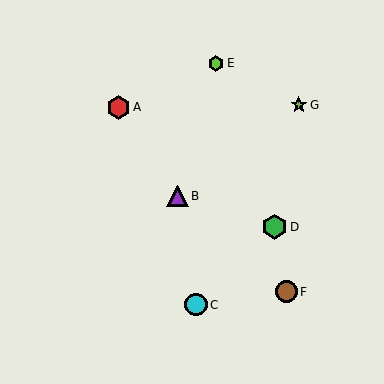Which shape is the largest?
The green hexagon (labeled D) is the largest.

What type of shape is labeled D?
Shape D is a green hexagon.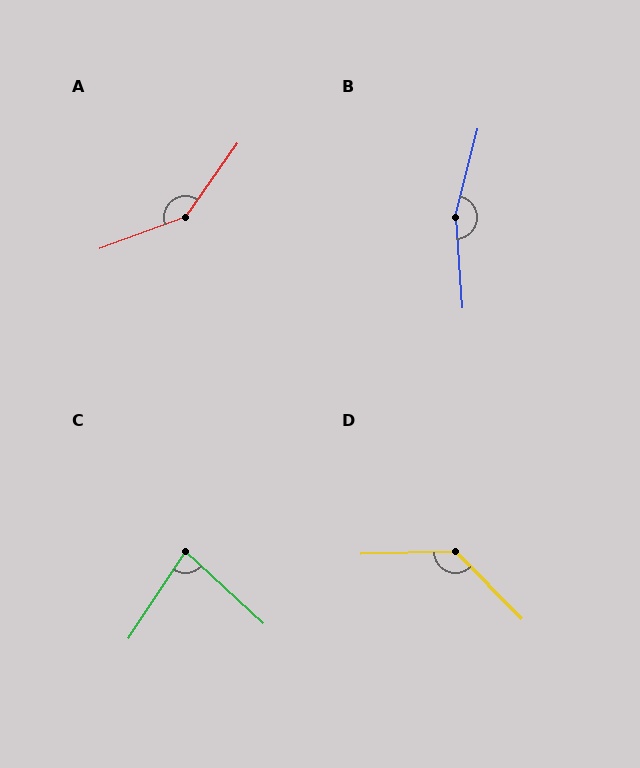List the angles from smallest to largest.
C (80°), D (133°), A (145°), B (162°).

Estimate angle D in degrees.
Approximately 133 degrees.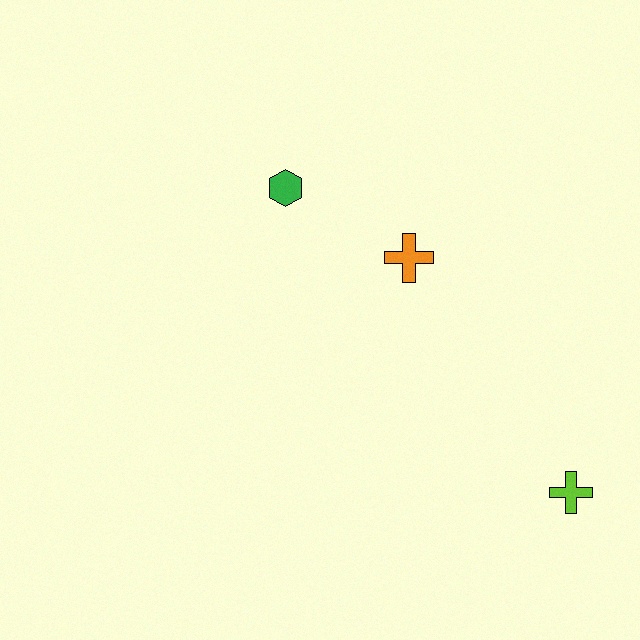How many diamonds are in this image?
There are no diamonds.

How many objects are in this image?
There are 3 objects.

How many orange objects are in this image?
There is 1 orange object.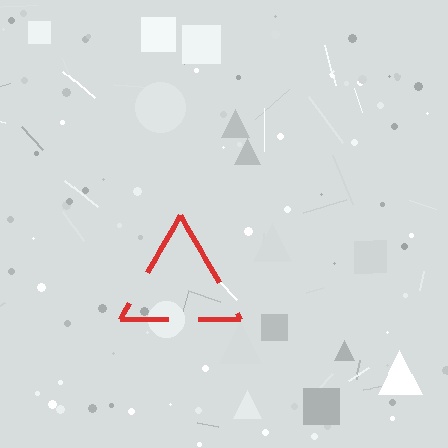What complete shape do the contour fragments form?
The contour fragments form a triangle.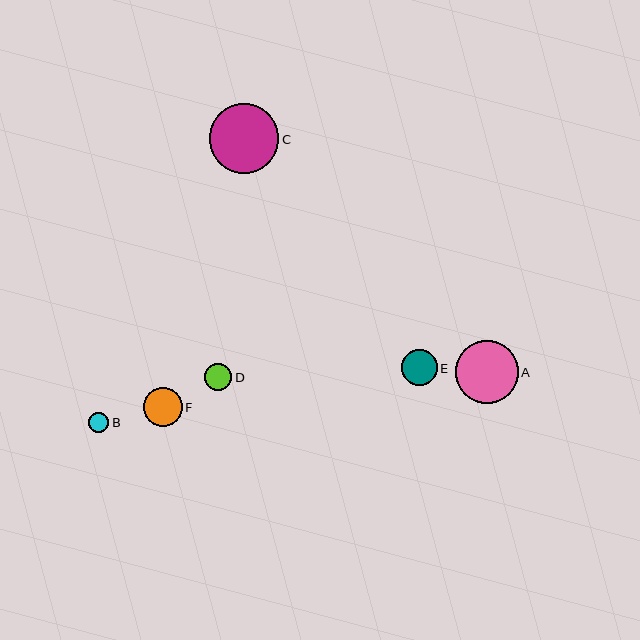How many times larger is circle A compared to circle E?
Circle A is approximately 1.8 times the size of circle E.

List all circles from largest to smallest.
From largest to smallest: C, A, F, E, D, B.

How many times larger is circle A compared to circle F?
Circle A is approximately 1.6 times the size of circle F.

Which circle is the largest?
Circle C is the largest with a size of approximately 70 pixels.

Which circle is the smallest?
Circle B is the smallest with a size of approximately 20 pixels.